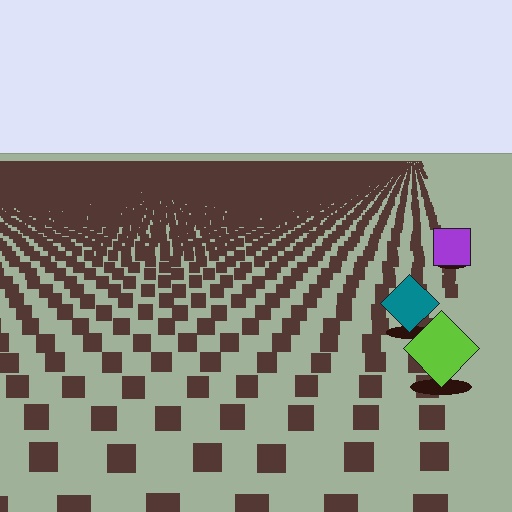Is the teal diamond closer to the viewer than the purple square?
Yes. The teal diamond is closer — you can tell from the texture gradient: the ground texture is coarser near it.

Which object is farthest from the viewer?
The purple square is farthest from the viewer. It appears smaller and the ground texture around it is denser.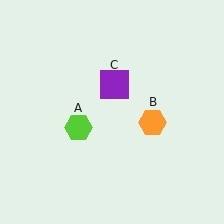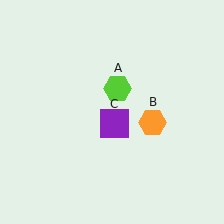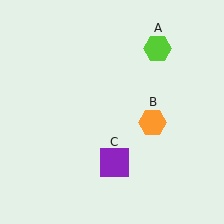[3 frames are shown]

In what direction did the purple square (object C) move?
The purple square (object C) moved down.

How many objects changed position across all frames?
2 objects changed position: lime hexagon (object A), purple square (object C).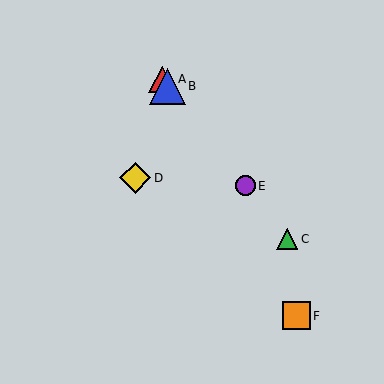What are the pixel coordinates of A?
Object A is at (162, 79).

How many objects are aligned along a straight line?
4 objects (A, B, C, E) are aligned along a straight line.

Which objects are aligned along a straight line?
Objects A, B, C, E are aligned along a straight line.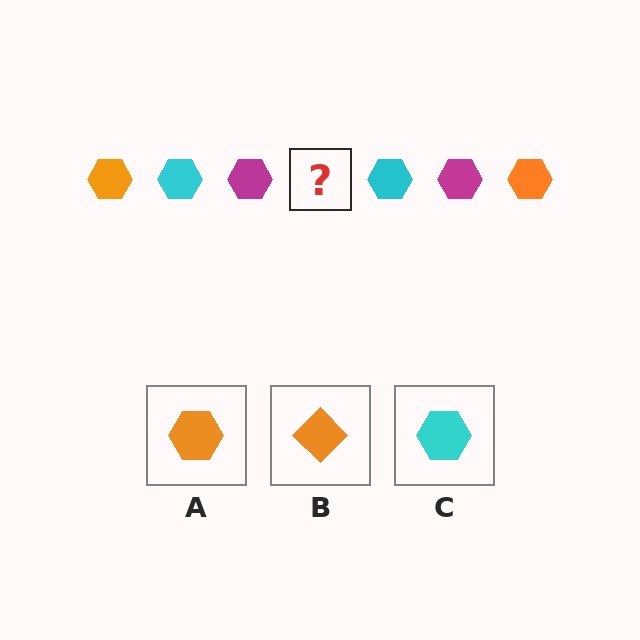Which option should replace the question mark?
Option A.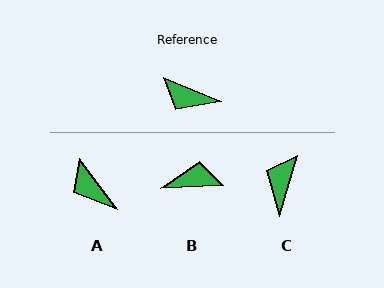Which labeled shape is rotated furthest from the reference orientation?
B, about 155 degrees away.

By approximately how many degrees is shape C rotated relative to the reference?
Approximately 83 degrees clockwise.